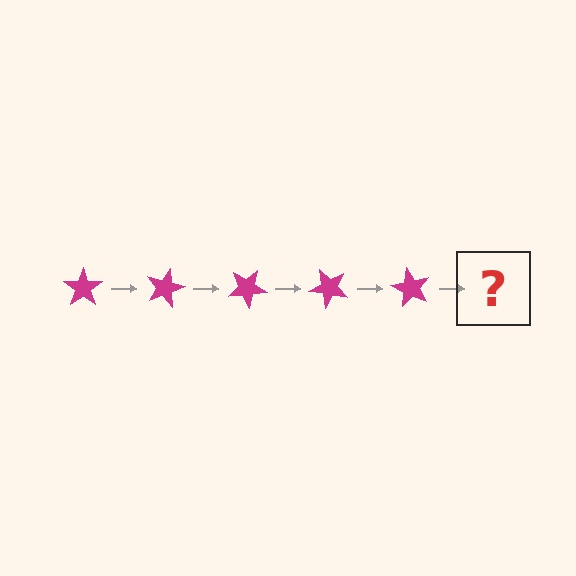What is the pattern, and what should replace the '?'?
The pattern is that the star rotates 15 degrees each step. The '?' should be a magenta star rotated 75 degrees.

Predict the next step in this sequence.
The next step is a magenta star rotated 75 degrees.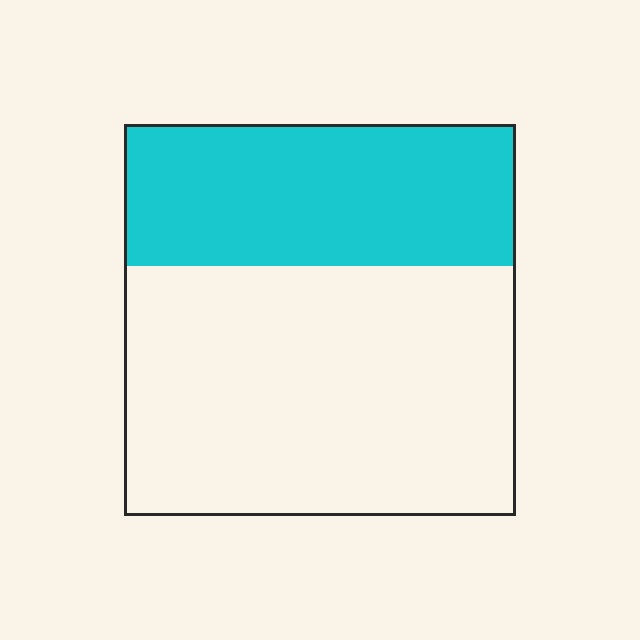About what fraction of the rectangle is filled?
About three eighths (3/8).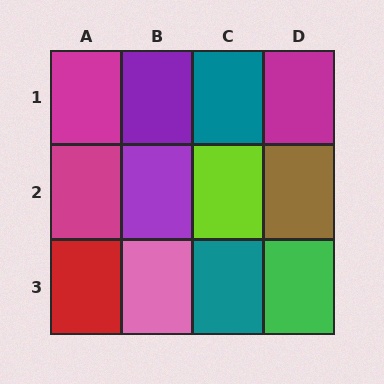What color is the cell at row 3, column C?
Teal.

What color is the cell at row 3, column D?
Green.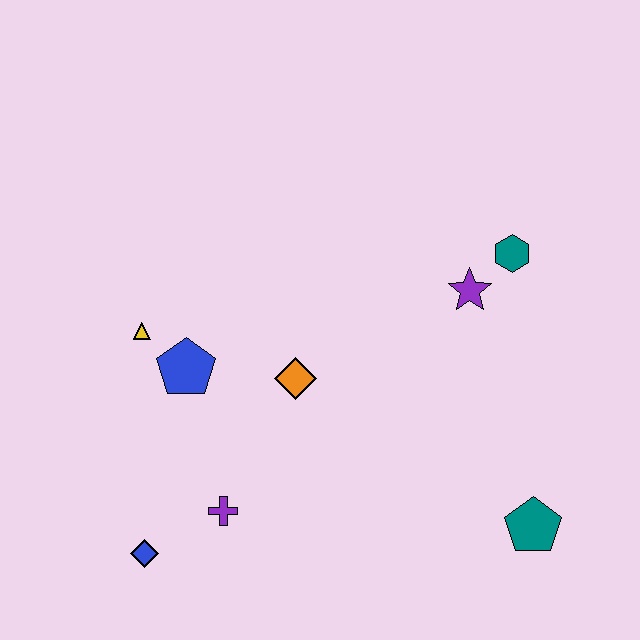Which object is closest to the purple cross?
The blue diamond is closest to the purple cross.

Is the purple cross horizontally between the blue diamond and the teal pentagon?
Yes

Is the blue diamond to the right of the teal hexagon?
No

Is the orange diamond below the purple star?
Yes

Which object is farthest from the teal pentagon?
The yellow triangle is farthest from the teal pentagon.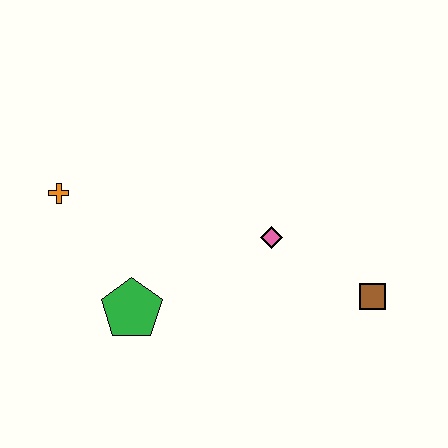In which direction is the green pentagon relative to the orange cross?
The green pentagon is below the orange cross.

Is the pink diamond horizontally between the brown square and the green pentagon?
Yes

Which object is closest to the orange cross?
The green pentagon is closest to the orange cross.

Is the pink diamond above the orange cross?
No